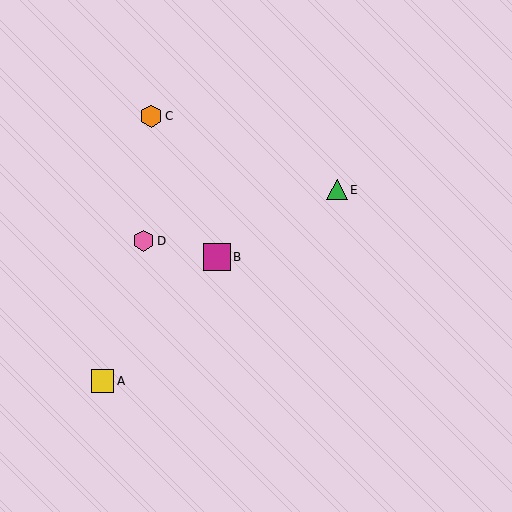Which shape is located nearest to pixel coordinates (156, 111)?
The orange hexagon (labeled C) at (151, 116) is nearest to that location.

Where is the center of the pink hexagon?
The center of the pink hexagon is at (144, 241).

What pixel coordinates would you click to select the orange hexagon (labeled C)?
Click at (151, 116) to select the orange hexagon C.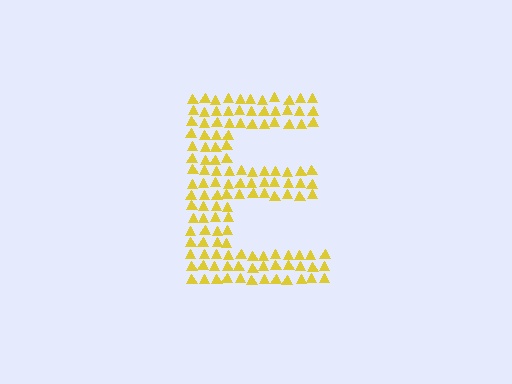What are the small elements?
The small elements are triangles.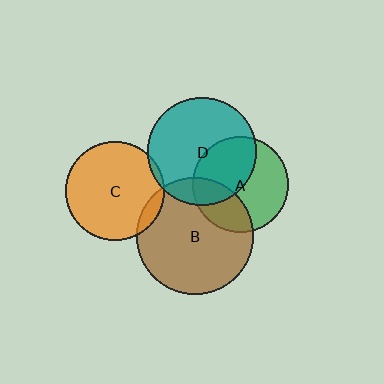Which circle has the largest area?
Circle B (brown).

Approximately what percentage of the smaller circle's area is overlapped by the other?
Approximately 45%.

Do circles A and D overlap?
Yes.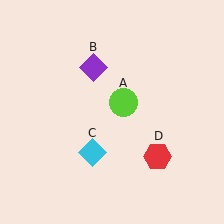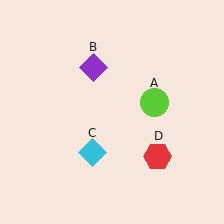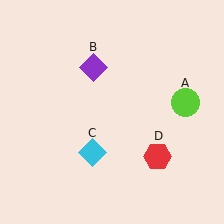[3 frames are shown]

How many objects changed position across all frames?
1 object changed position: lime circle (object A).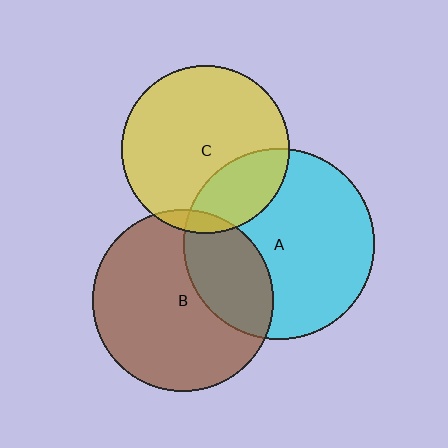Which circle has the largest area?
Circle A (cyan).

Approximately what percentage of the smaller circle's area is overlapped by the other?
Approximately 30%.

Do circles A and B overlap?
Yes.